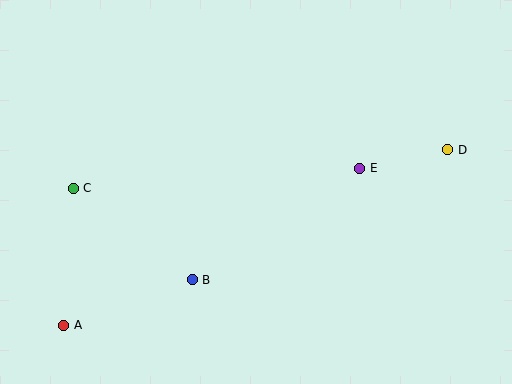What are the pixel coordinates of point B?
Point B is at (192, 280).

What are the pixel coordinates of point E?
Point E is at (360, 168).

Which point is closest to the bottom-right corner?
Point D is closest to the bottom-right corner.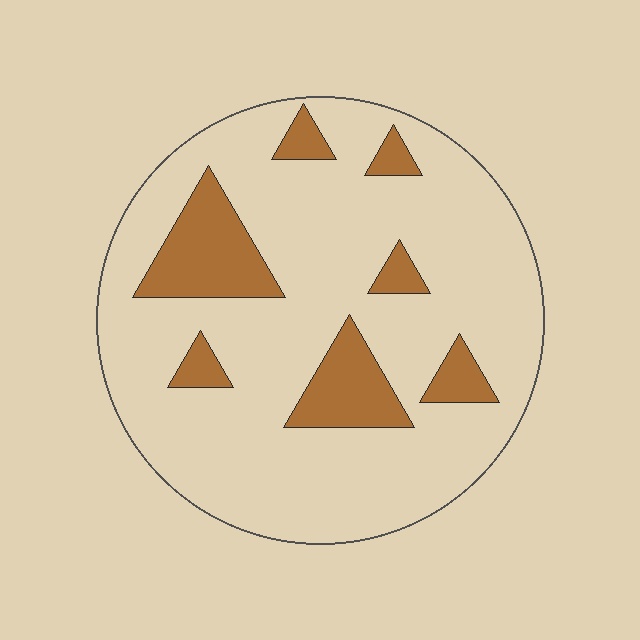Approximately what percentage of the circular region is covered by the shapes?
Approximately 20%.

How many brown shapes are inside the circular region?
7.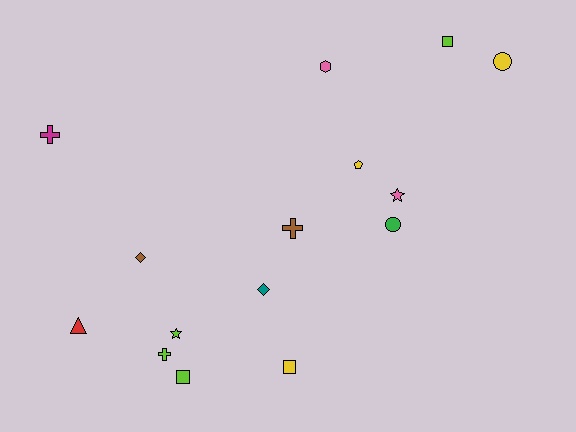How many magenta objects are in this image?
There is 1 magenta object.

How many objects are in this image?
There are 15 objects.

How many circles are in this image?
There are 2 circles.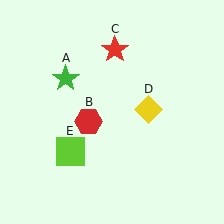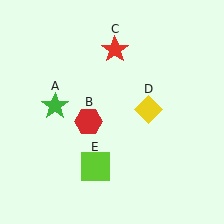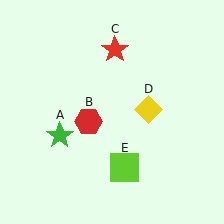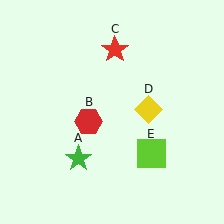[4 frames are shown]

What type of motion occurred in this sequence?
The green star (object A), lime square (object E) rotated counterclockwise around the center of the scene.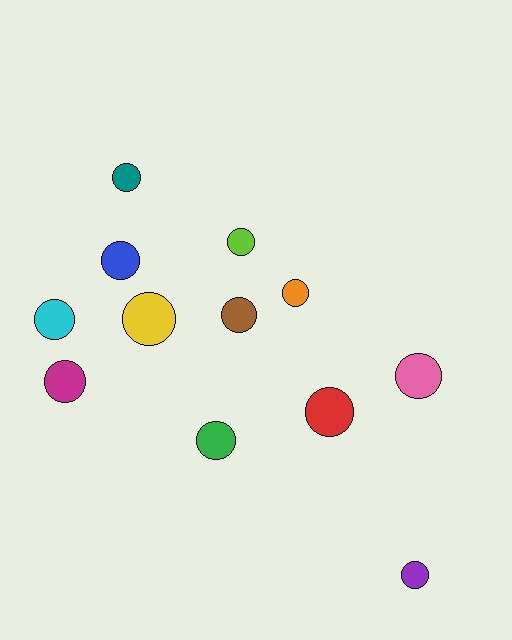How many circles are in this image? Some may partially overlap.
There are 12 circles.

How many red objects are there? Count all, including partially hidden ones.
There is 1 red object.